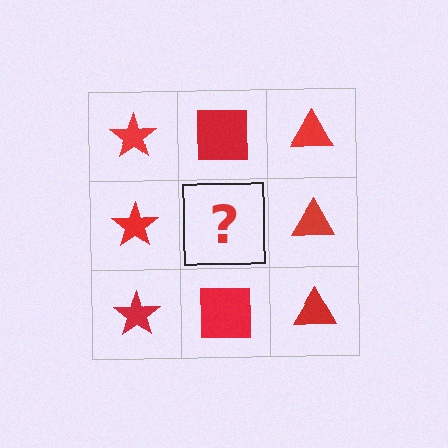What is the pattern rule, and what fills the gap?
The rule is that each column has a consistent shape. The gap should be filled with a red square.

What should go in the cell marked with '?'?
The missing cell should contain a red square.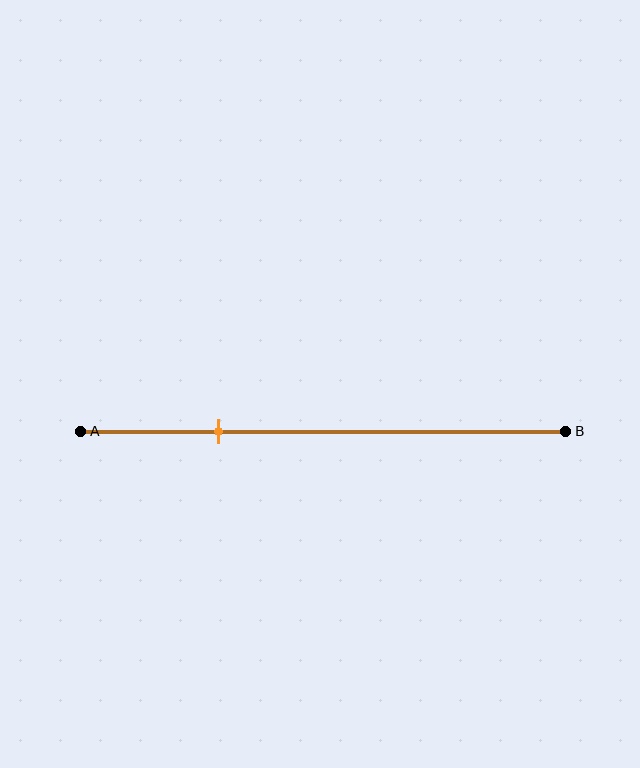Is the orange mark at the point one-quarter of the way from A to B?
No, the mark is at about 30% from A, not at the 25% one-quarter point.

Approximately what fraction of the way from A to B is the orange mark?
The orange mark is approximately 30% of the way from A to B.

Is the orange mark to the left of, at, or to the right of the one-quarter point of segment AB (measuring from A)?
The orange mark is to the right of the one-quarter point of segment AB.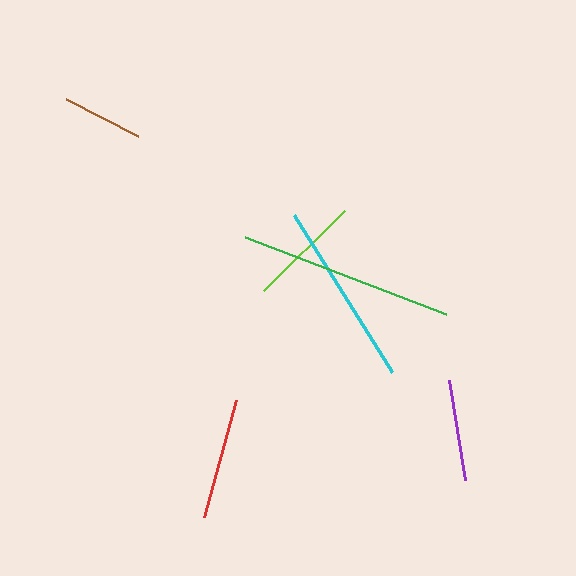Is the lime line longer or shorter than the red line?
The red line is longer than the lime line.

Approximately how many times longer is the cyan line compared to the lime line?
The cyan line is approximately 1.6 times the length of the lime line.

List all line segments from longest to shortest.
From longest to shortest: green, cyan, red, lime, purple, brown.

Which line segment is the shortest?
The brown line is the shortest at approximately 82 pixels.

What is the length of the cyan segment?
The cyan segment is approximately 185 pixels long.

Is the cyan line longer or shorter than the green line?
The green line is longer than the cyan line.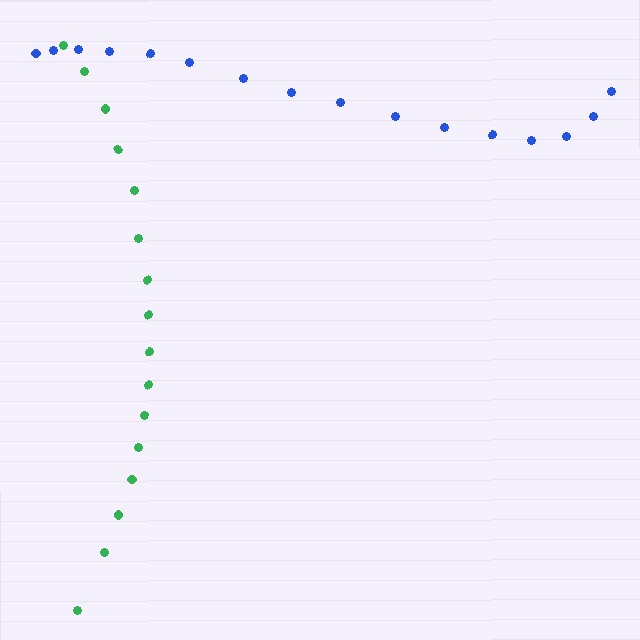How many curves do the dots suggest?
There are 2 distinct paths.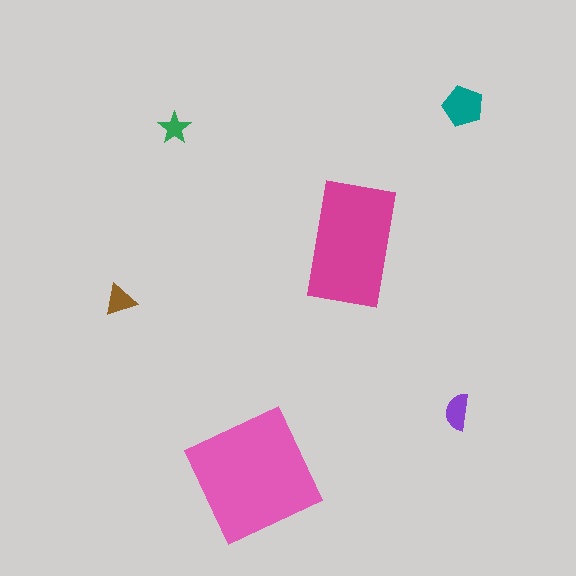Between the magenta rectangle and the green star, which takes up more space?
The magenta rectangle.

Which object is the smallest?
The green star.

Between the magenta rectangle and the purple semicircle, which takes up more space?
The magenta rectangle.